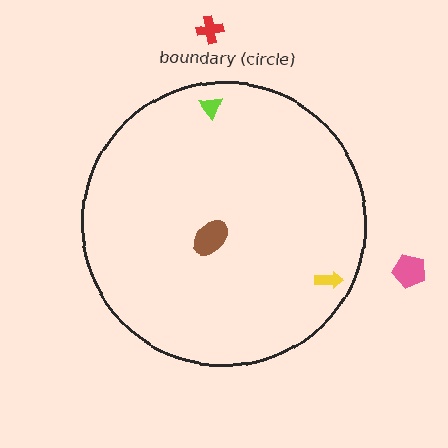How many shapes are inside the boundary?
3 inside, 2 outside.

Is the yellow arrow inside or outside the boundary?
Inside.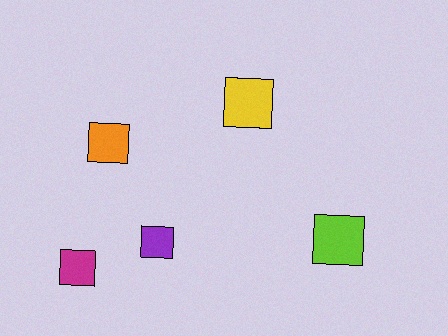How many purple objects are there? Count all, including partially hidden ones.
There is 1 purple object.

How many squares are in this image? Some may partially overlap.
There are 5 squares.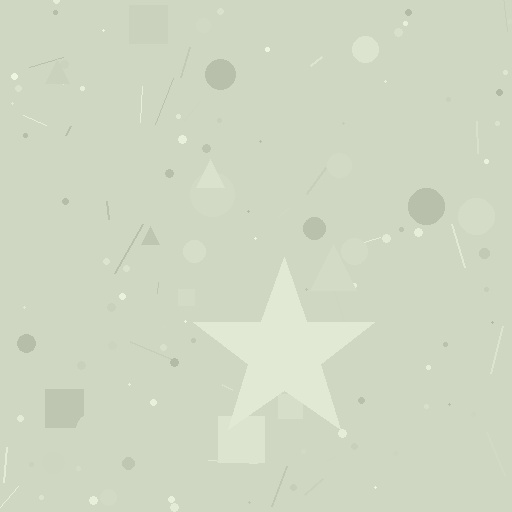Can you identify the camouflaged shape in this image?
The camouflaged shape is a star.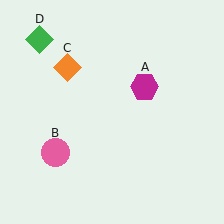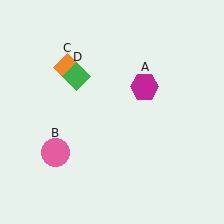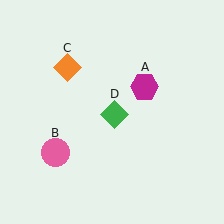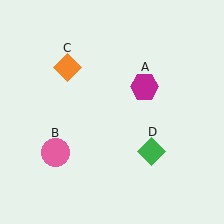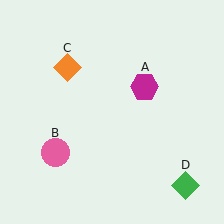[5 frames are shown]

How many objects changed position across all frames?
1 object changed position: green diamond (object D).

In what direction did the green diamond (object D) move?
The green diamond (object D) moved down and to the right.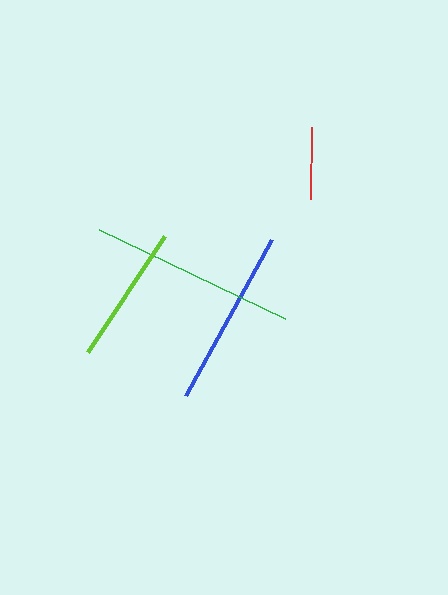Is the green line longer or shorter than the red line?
The green line is longer than the red line.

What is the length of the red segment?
The red segment is approximately 71 pixels long.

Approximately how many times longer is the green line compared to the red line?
The green line is approximately 2.9 times the length of the red line.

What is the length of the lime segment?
The lime segment is approximately 139 pixels long.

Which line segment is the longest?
The green line is the longest at approximately 206 pixels.